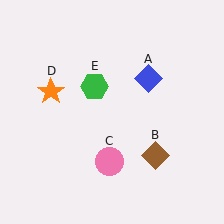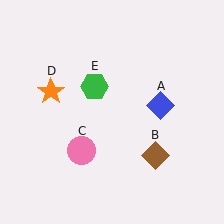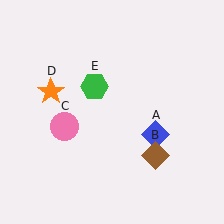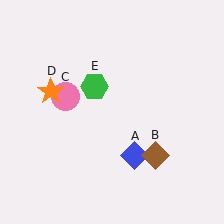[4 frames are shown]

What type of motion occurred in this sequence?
The blue diamond (object A), pink circle (object C) rotated clockwise around the center of the scene.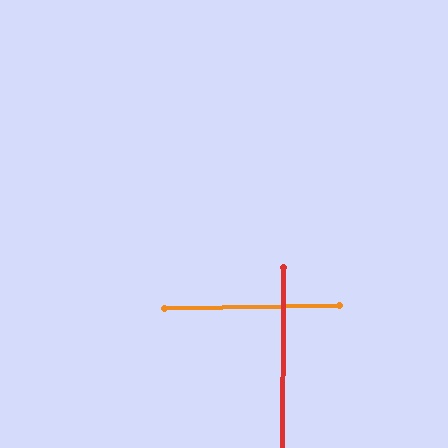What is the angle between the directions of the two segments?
Approximately 89 degrees.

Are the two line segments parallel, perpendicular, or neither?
Perpendicular — they meet at approximately 89°.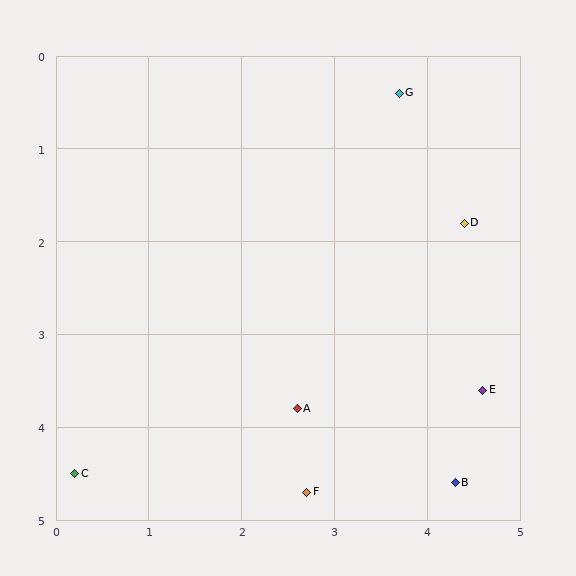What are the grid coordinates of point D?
Point D is at approximately (4.4, 1.8).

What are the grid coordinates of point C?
Point C is at approximately (0.2, 4.5).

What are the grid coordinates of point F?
Point F is at approximately (2.7, 4.7).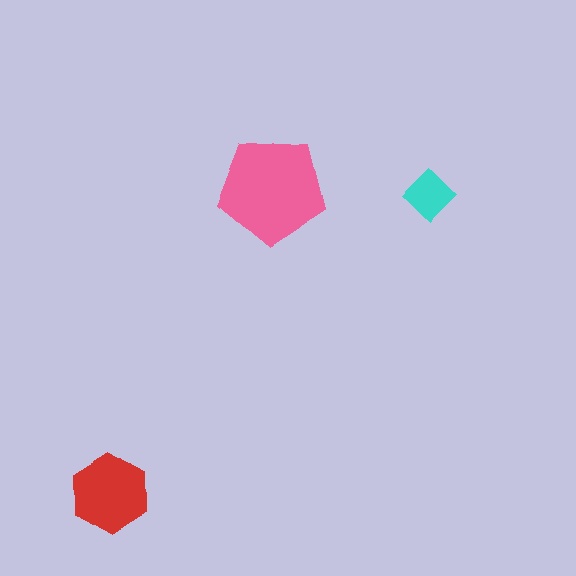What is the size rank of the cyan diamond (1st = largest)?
3rd.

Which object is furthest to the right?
The cyan diamond is rightmost.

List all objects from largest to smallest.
The pink pentagon, the red hexagon, the cyan diamond.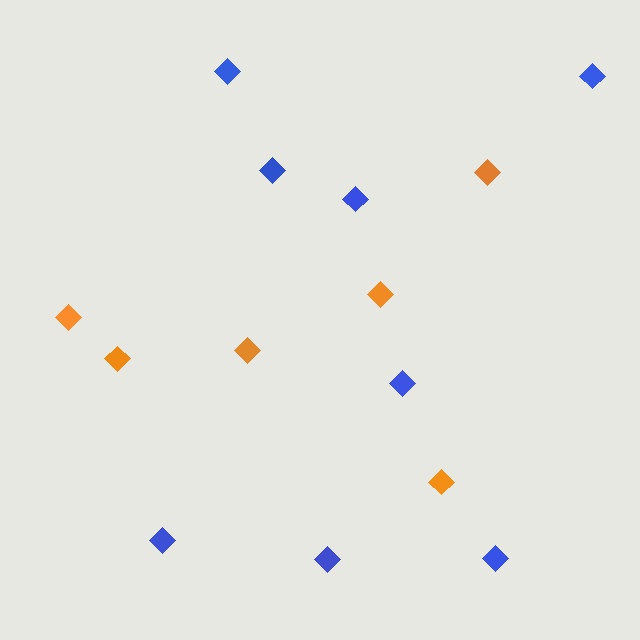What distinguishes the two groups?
There are 2 groups: one group of orange diamonds (6) and one group of blue diamonds (8).